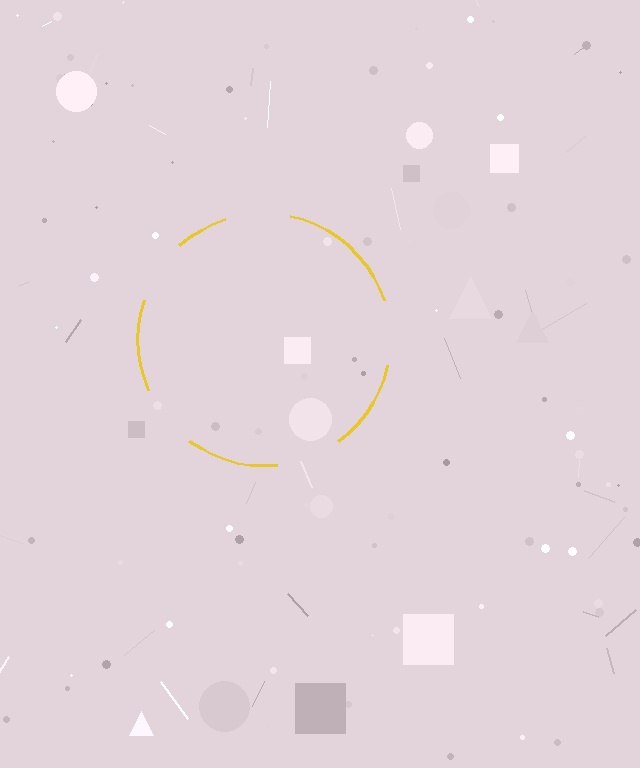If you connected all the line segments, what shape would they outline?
They would outline a circle.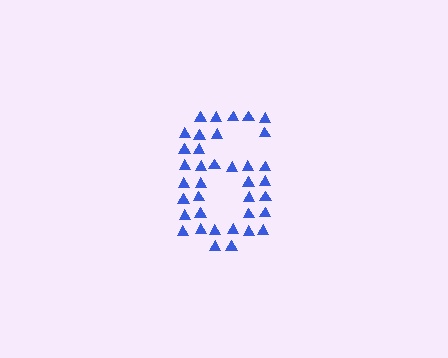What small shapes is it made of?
It is made of small triangles.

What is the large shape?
The large shape is the digit 6.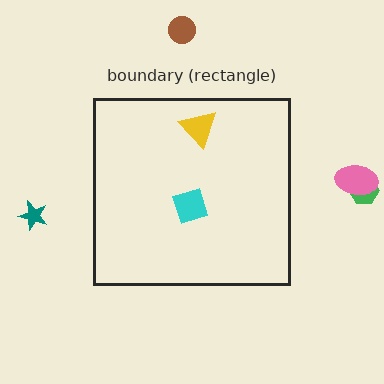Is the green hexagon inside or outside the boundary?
Outside.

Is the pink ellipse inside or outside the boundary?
Outside.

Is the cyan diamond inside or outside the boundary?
Inside.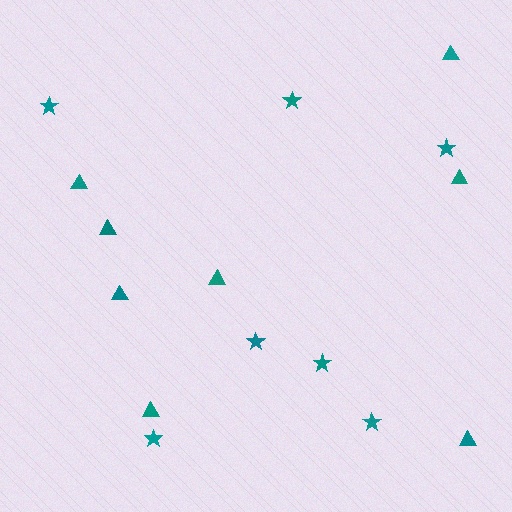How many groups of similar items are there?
There are 2 groups: one group of triangles (8) and one group of stars (7).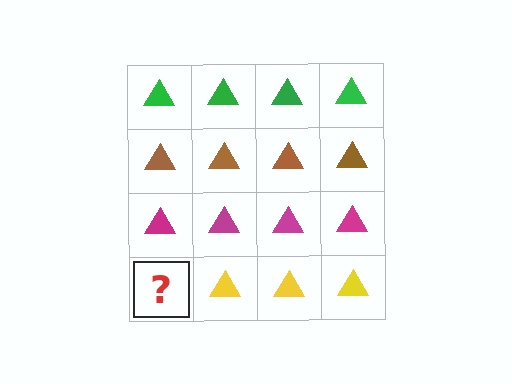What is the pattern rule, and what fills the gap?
The rule is that each row has a consistent color. The gap should be filled with a yellow triangle.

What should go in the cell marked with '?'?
The missing cell should contain a yellow triangle.